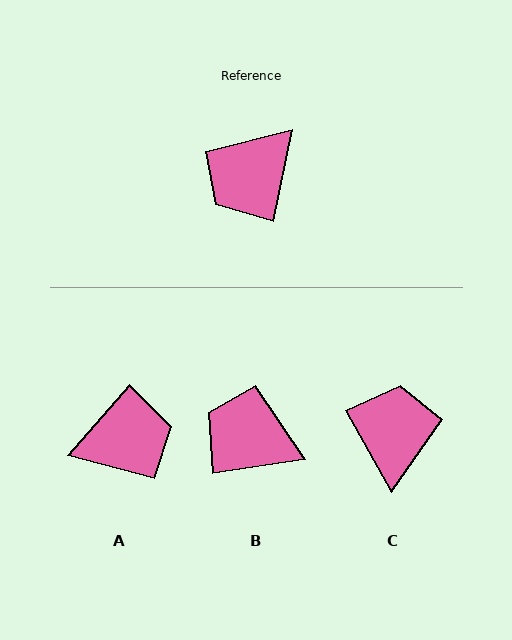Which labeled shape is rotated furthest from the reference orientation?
A, about 151 degrees away.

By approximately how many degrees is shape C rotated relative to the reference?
Approximately 139 degrees clockwise.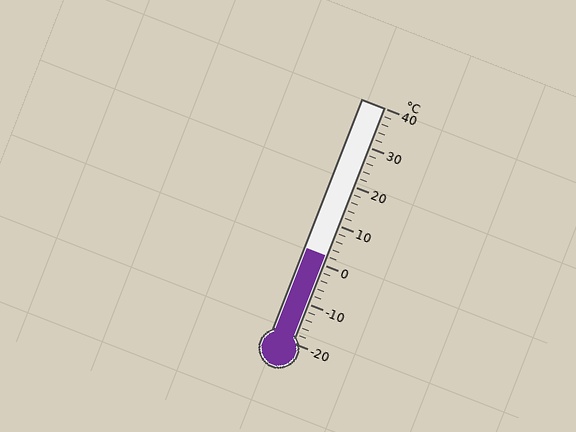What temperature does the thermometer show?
The thermometer shows approximately 2°C.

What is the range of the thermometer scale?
The thermometer scale ranges from -20°C to 40°C.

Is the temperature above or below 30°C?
The temperature is below 30°C.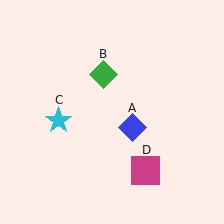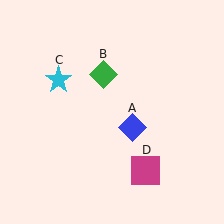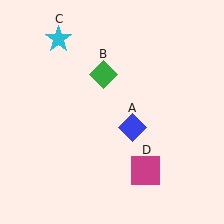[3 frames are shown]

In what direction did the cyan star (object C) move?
The cyan star (object C) moved up.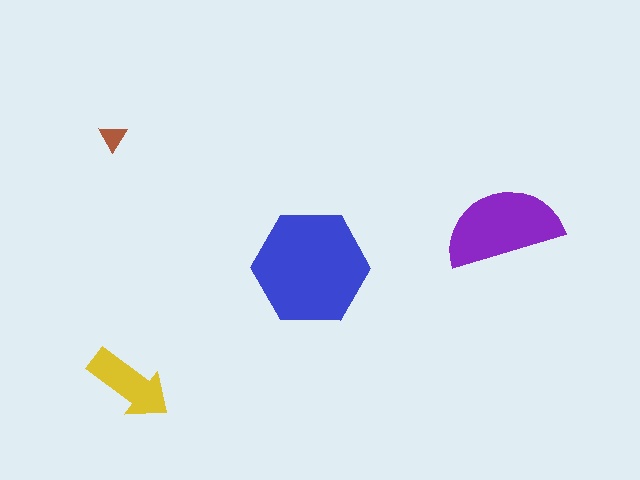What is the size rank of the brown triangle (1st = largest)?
4th.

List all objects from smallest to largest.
The brown triangle, the yellow arrow, the purple semicircle, the blue hexagon.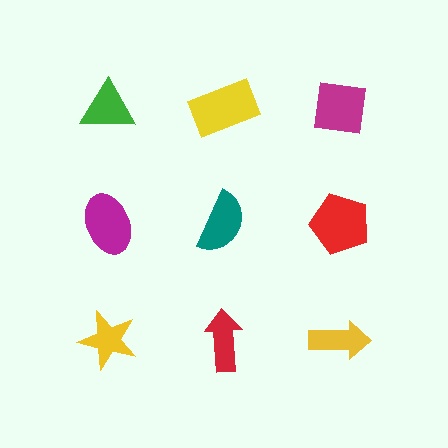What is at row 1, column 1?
A green triangle.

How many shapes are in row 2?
3 shapes.